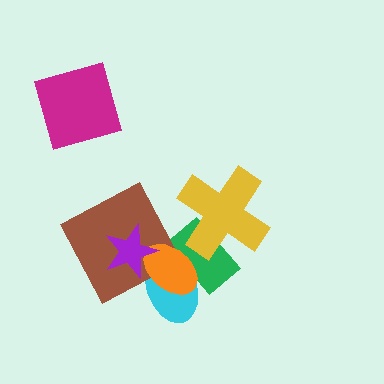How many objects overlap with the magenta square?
0 objects overlap with the magenta square.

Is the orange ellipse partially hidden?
Yes, it is partially covered by another shape.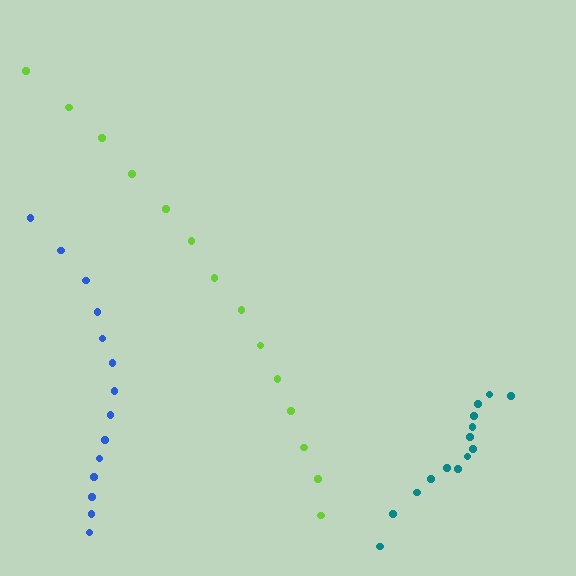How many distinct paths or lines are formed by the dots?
There are 3 distinct paths.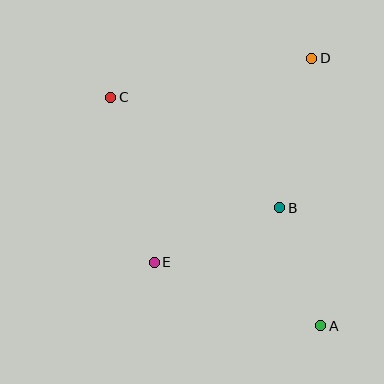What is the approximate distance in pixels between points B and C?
The distance between B and C is approximately 202 pixels.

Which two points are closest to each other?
Points A and B are closest to each other.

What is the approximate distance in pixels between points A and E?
The distance between A and E is approximately 178 pixels.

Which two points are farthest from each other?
Points A and C are farthest from each other.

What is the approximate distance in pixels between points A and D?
The distance between A and D is approximately 267 pixels.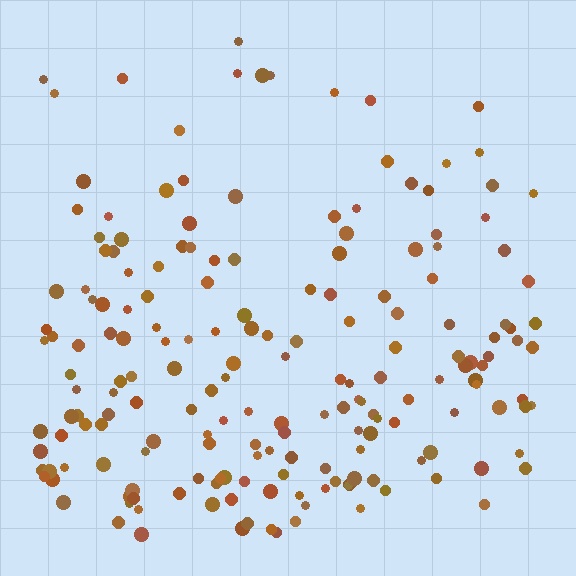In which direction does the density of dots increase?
From top to bottom, with the bottom side densest.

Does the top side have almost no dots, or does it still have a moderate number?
Still a moderate number, just noticeably fewer than the bottom.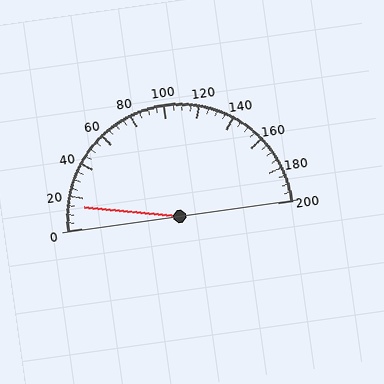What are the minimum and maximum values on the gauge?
The gauge ranges from 0 to 200.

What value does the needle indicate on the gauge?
The needle indicates approximately 15.